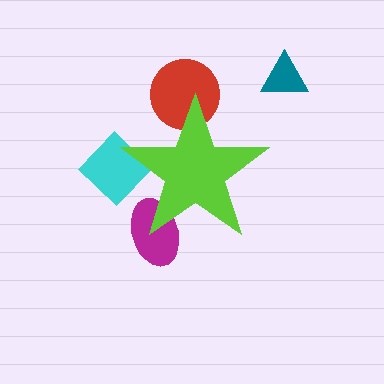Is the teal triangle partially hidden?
No, the teal triangle is fully visible.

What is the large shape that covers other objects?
A lime star.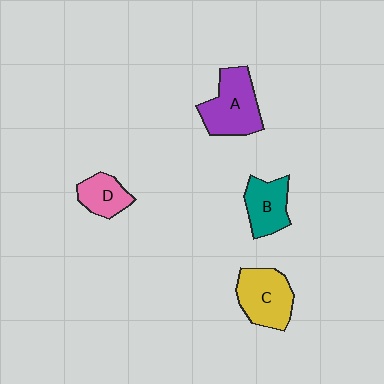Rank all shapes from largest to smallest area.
From largest to smallest: A (purple), C (yellow), B (teal), D (pink).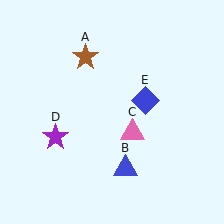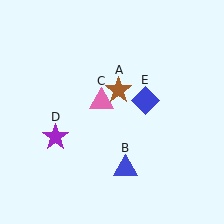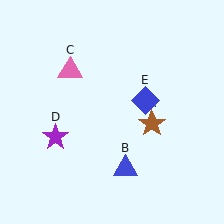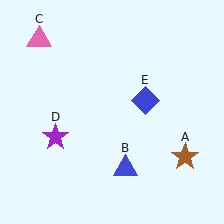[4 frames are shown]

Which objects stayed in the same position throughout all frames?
Blue triangle (object B) and purple star (object D) and blue diamond (object E) remained stationary.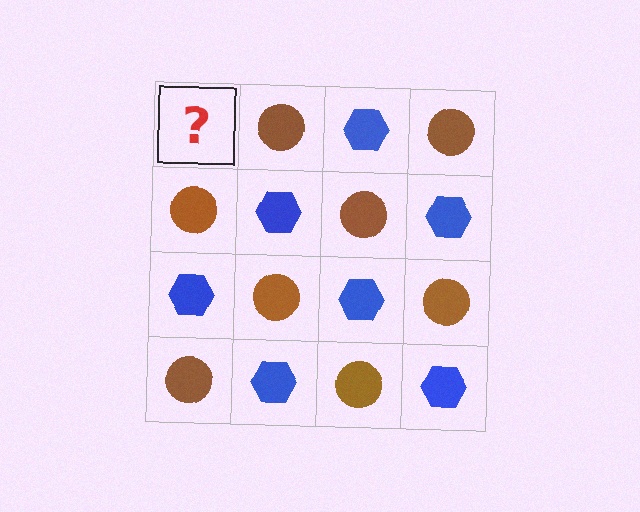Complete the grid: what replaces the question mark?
The question mark should be replaced with a blue hexagon.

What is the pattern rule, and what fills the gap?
The rule is that it alternates blue hexagon and brown circle in a checkerboard pattern. The gap should be filled with a blue hexagon.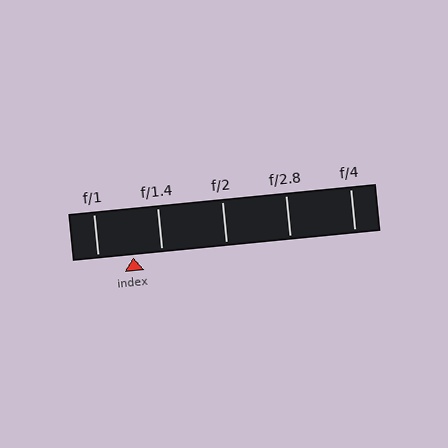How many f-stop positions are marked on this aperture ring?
There are 5 f-stop positions marked.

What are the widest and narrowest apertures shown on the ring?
The widest aperture shown is f/1 and the narrowest is f/4.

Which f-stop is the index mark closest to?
The index mark is closest to f/1.4.